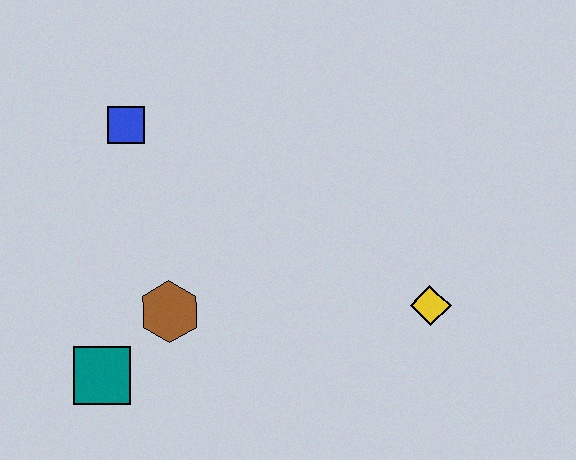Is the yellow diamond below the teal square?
No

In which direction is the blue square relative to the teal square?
The blue square is above the teal square.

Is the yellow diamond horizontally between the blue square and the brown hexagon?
No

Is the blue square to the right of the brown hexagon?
No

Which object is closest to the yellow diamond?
The brown hexagon is closest to the yellow diamond.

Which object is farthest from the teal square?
The yellow diamond is farthest from the teal square.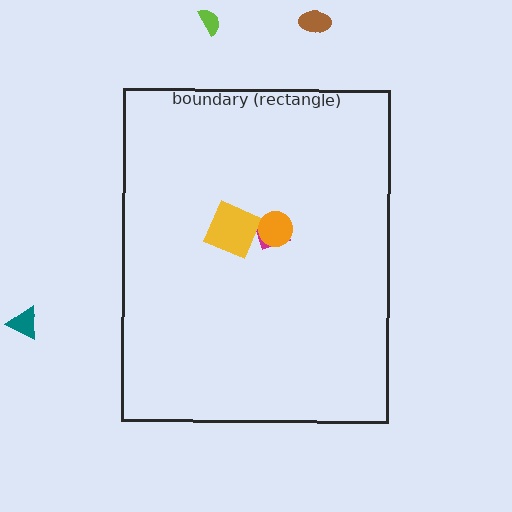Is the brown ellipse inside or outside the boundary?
Outside.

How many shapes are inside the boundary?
3 inside, 3 outside.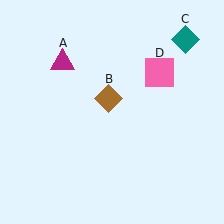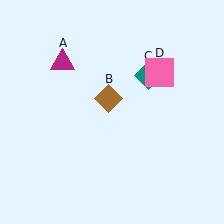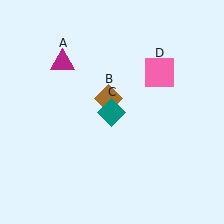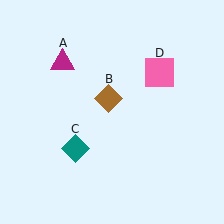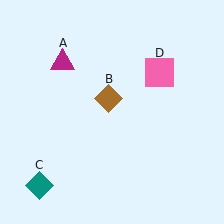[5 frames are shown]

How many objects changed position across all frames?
1 object changed position: teal diamond (object C).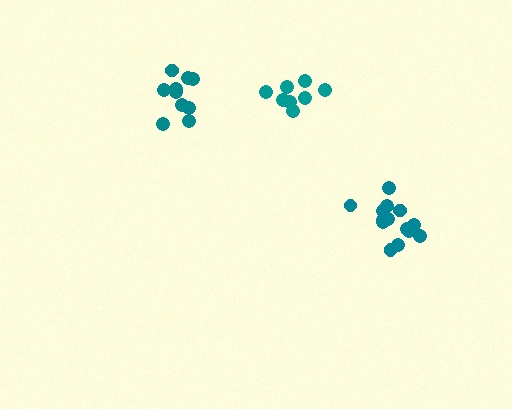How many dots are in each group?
Group 1: 14 dots, Group 2: 10 dots, Group 3: 8 dots (32 total).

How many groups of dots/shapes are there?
There are 3 groups.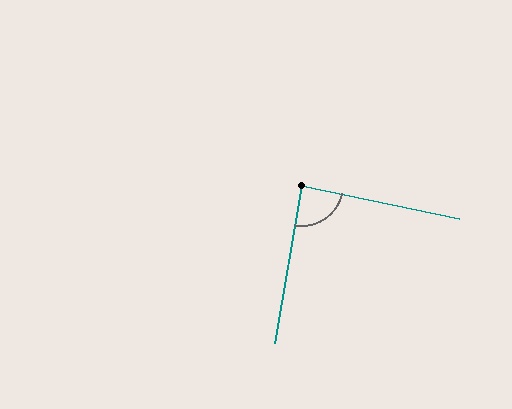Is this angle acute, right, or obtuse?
It is approximately a right angle.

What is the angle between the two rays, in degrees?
Approximately 88 degrees.